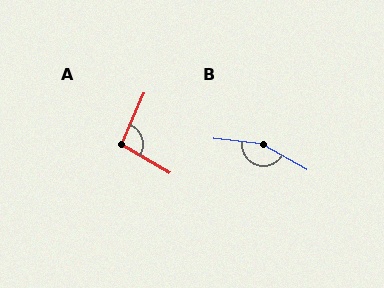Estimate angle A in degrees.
Approximately 96 degrees.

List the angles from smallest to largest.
A (96°), B (157°).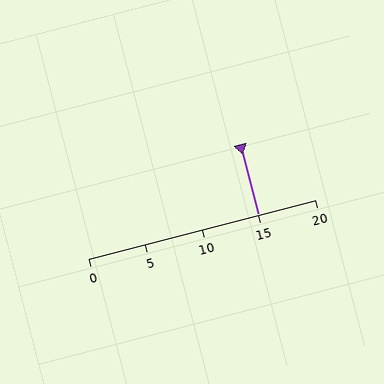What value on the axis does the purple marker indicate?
The marker indicates approximately 15.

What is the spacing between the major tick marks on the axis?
The major ticks are spaced 5 apart.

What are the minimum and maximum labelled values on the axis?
The axis runs from 0 to 20.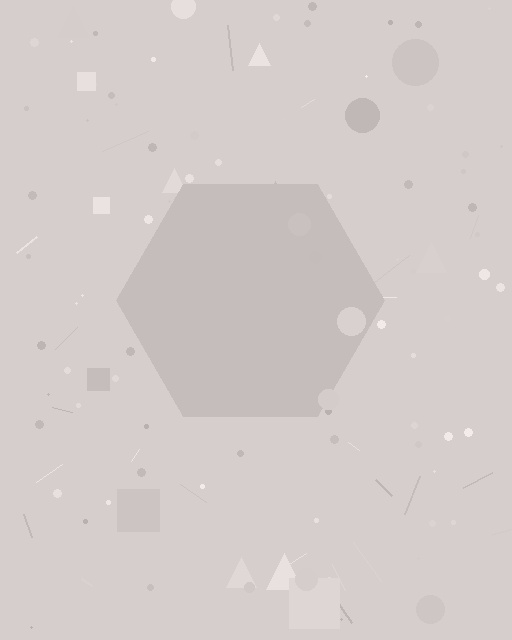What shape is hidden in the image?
A hexagon is hidden in the image.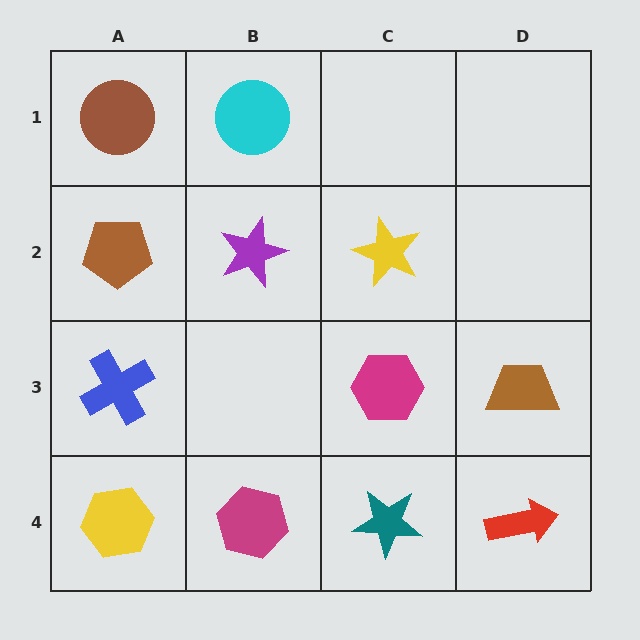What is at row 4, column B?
A magenta hexagon.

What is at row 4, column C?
A teal star.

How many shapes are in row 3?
3 shapes.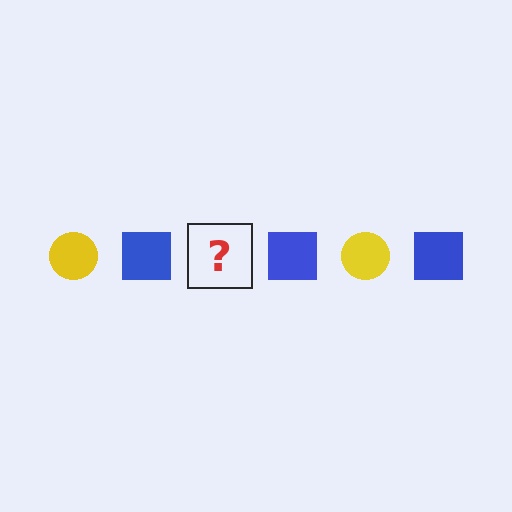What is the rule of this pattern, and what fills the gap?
The rule is that the pattern alternates between yellow circle and blue square. The gap should be filled with a yellow circle.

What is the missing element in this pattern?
The missing element is a yellow circle.